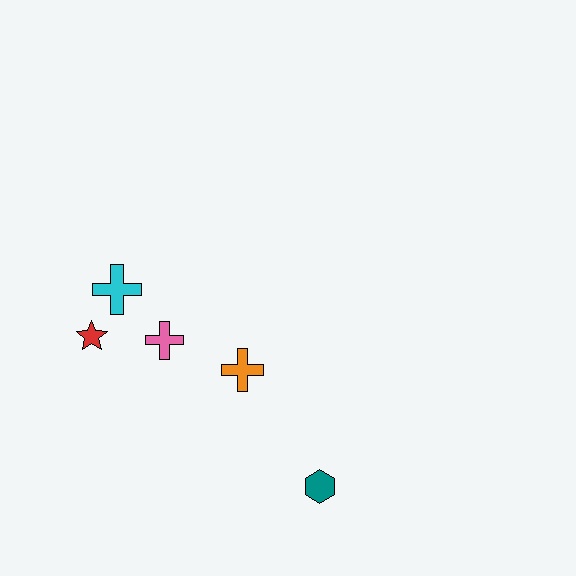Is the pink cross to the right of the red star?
Yes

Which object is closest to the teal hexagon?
The orange cross is closest to the teal hexagon.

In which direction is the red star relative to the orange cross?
The red star is to the left of the orange cross.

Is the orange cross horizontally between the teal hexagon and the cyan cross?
Yes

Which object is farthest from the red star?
The teal hexagon is farthest from the red star.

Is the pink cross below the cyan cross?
Yes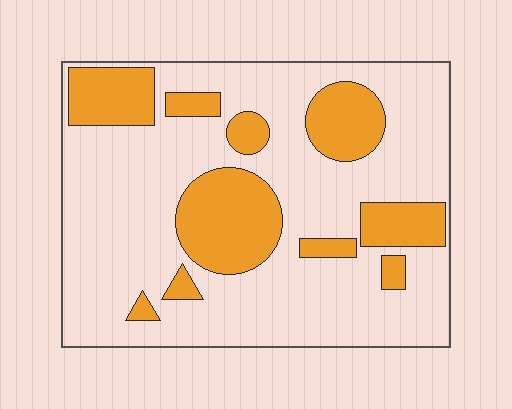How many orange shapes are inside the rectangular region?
10.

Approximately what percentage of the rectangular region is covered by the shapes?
Approximately 25%.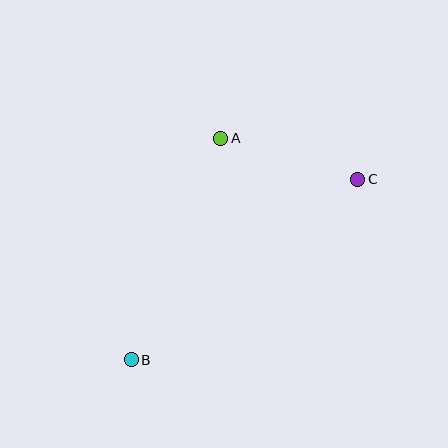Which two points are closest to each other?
Points A and C are closest to each other.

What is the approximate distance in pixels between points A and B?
The distance between A and B is approximately 239 pixels.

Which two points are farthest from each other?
Points B and C are farthest from each other.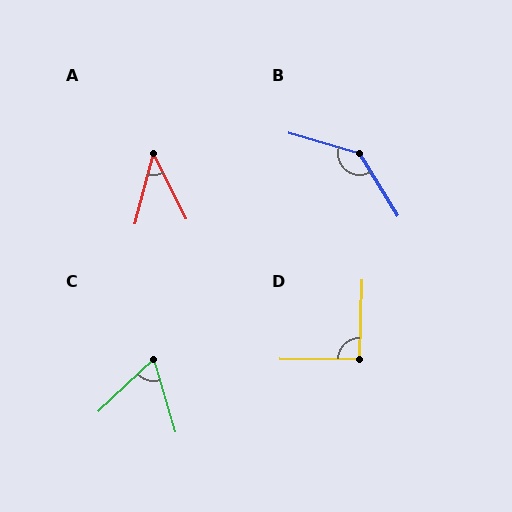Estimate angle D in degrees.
Approximately 91 degrees.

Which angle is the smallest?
A, at approximately 41 degrees.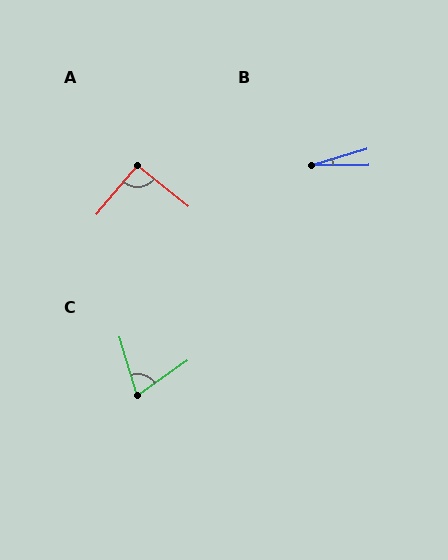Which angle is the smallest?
B, at approximately 16 degrees.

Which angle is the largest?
A, at approximately 91 degrees.